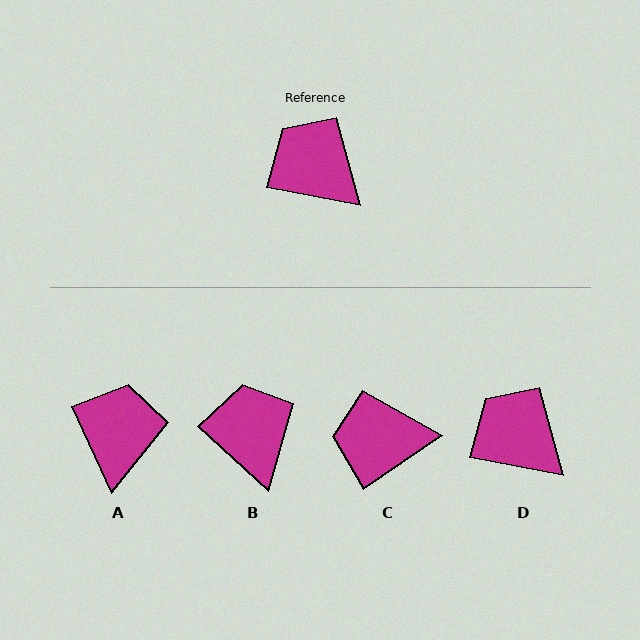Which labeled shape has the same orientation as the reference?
D.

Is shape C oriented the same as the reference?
No, it is off by about 45 degrees.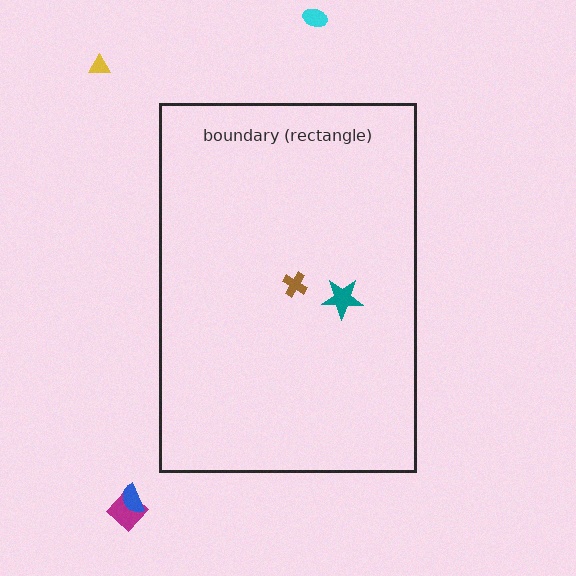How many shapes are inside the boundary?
2 inside, 4 outside.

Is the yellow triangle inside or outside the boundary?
Outside.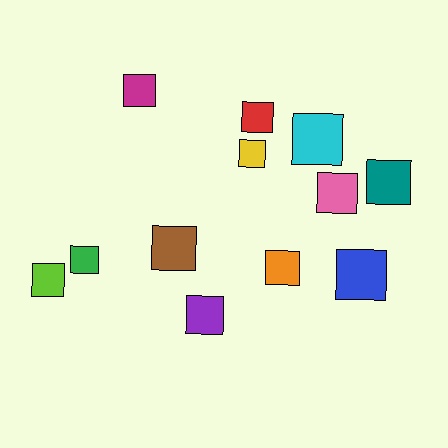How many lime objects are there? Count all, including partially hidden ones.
There is 1 lime object.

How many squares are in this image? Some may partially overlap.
There are 12 squares.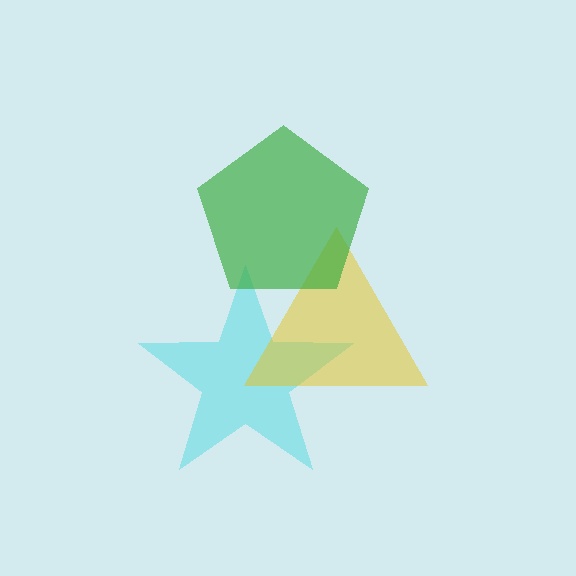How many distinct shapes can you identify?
There are 3 distinct shapes: a cyan star, a yellow triangle, a green pentagon.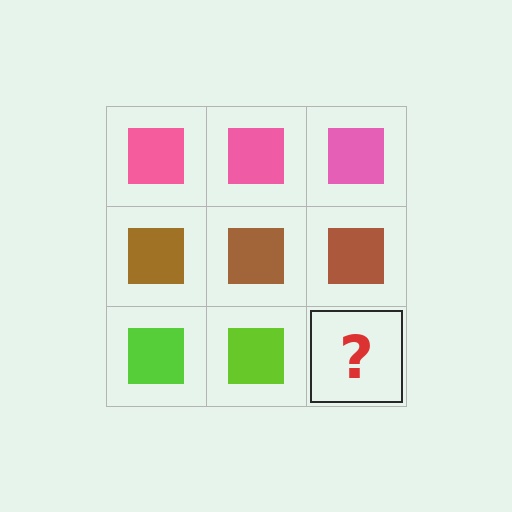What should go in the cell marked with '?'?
The missing cell should contain a lime square.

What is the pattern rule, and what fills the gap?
The rule is that each row has a consistent color. The gap should be filled with a lime square.